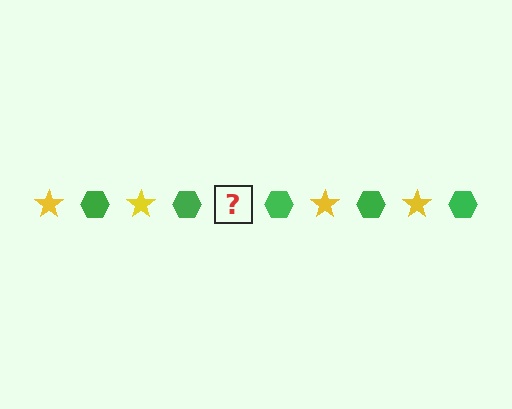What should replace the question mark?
The question mark should be replaced with a yellow star.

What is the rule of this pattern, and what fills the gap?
The rule is that the pattern alternates between yellow star and green hexagon. The gap should be filled with a yellow star.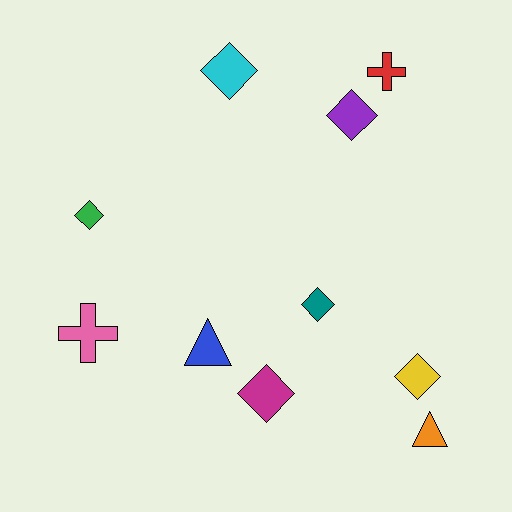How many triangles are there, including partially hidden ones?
There are 2 triangles.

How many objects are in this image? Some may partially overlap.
There are 10 objects.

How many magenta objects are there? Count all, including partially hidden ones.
There is 1 magenta object.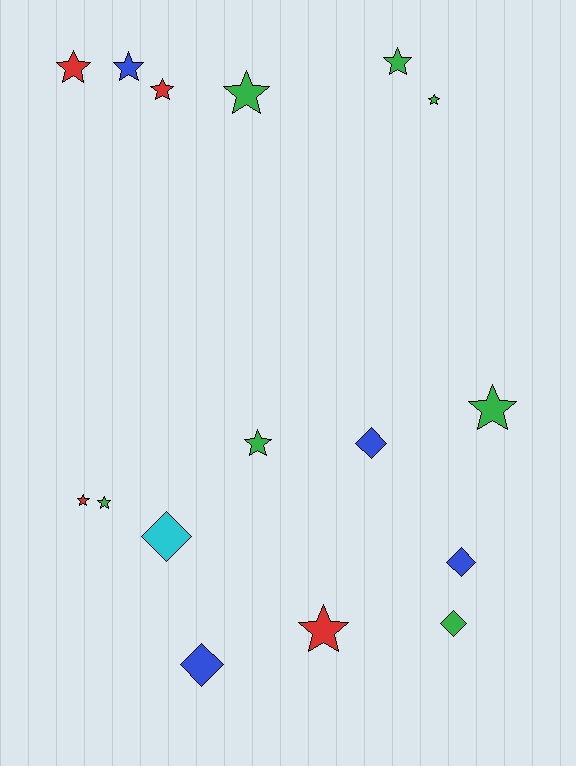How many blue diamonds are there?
There are 3 blue diamonds.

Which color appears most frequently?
Green, with 7 objects.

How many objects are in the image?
There are 16 objects.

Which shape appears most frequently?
Star, with 11 objects.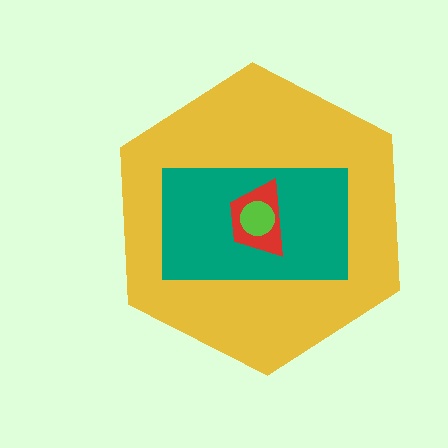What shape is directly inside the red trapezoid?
The lime circle.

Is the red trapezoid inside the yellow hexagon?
Yes.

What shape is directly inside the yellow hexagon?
The teal rectangle.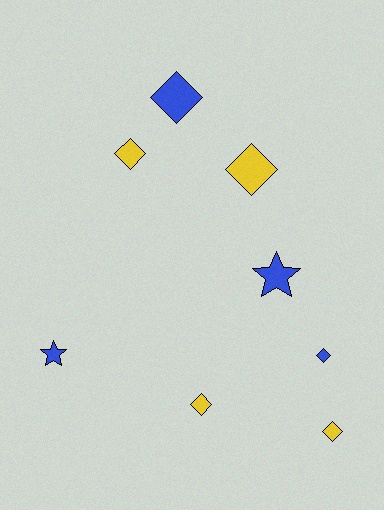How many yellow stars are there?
There are no yellow stars.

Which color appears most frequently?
Blue, with 4 objects.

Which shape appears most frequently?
Diamond, with 6 objects.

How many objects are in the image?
There are 8 objects.